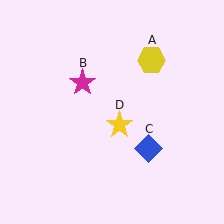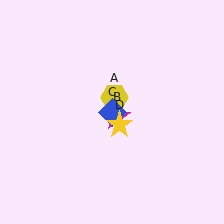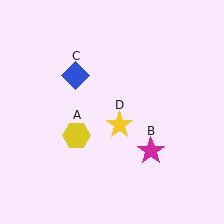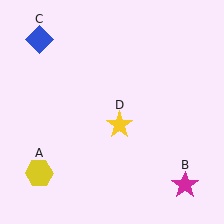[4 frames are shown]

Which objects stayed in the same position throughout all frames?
Yellow star (object D) remained stationary.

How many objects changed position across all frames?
3 objects changed position: yellow hexagon (object A), magenta star (object B), blue diamond (object C).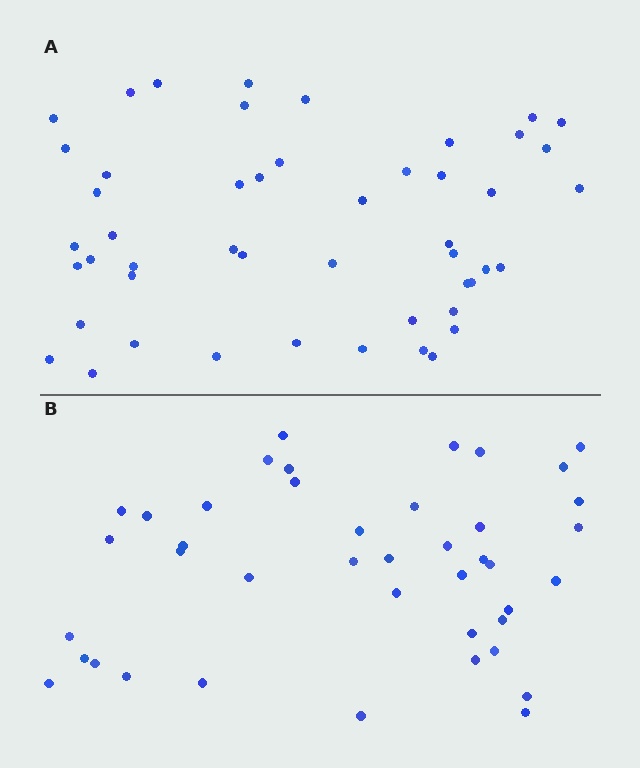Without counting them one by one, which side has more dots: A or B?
Region A (the top region) has more dots.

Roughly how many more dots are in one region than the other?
Region A has roughly 8 or so more dots than region B.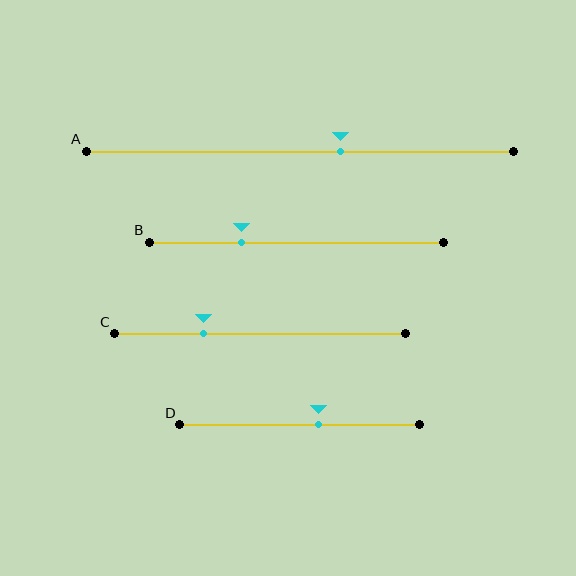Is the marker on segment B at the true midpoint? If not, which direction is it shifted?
No, the marker on segment B is shifted to the left by about 19% of the segment length.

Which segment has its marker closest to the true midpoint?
Segment D has its marker closest to the true midpoint.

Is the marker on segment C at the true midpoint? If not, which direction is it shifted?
No, the marker on segment C is shifted to the left by about 19% of the segment length.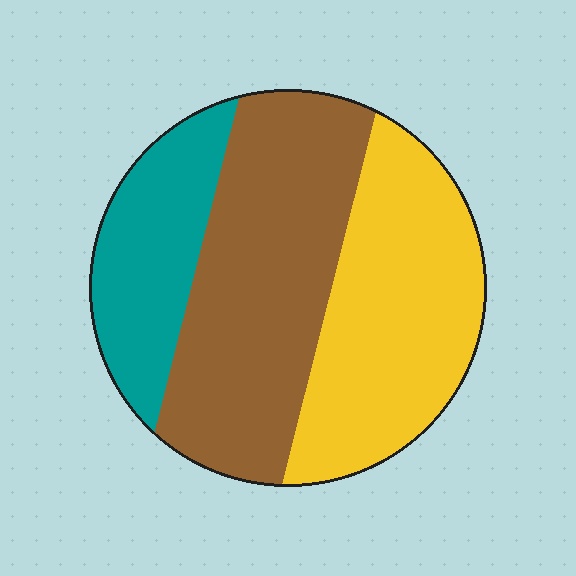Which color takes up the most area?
Brown, at roughly 40%.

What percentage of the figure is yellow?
Yellow covers around 35% of the figure.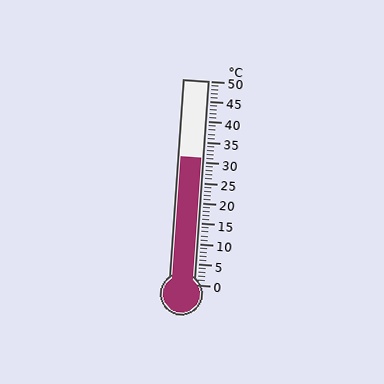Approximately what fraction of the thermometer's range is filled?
The thermometer is filled to approximately 60% of its range.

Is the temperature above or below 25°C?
The temperature is above 25°C.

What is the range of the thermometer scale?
The thermometer scale ranges from 0°C to 50°C.